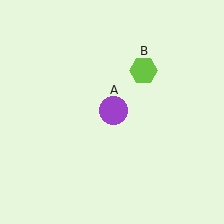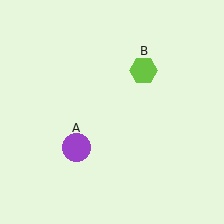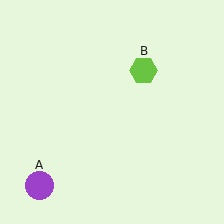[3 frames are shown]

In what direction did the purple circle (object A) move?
The purple circle (object A) moved down and to the left.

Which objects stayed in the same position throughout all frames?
Lime hexagon (object B) remained stationary.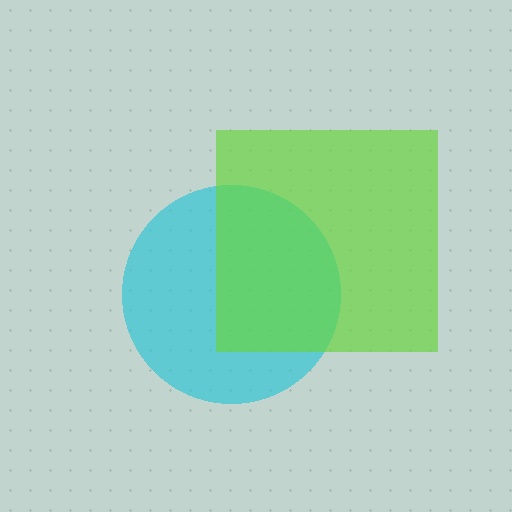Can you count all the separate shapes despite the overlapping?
Yes, there are 2 separate shapes.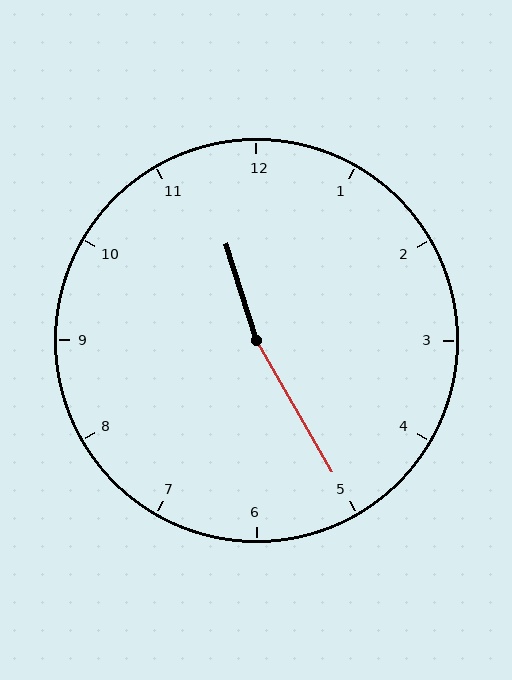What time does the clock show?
11:25.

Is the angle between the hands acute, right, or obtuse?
It is obtuse.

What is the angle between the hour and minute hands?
Approximately 168 degrees.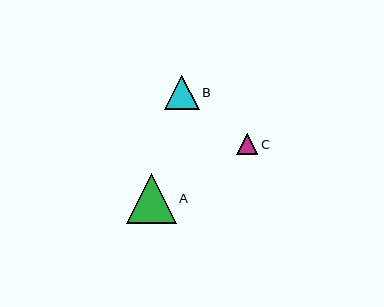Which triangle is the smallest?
Triangle C is the smallest with a size of approximately 21 pixels.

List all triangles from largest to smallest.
From largest to smallest: A, B, C.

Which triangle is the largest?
Triangle A is the largest with a size of approximately 50 pixels.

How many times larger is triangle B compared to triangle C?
Triangle B is approximately 1.6 times the size of triangle C.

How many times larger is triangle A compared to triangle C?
Triangle A is approximately 2.3 times the size of triangle C.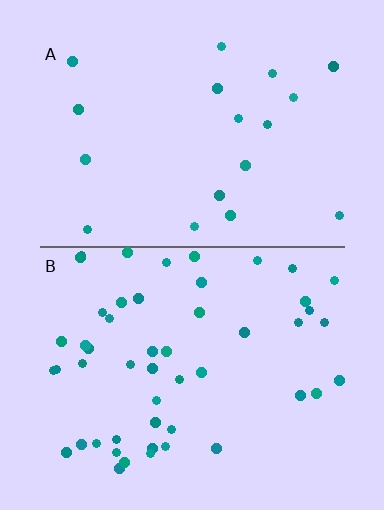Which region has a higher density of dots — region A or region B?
B (the bottom).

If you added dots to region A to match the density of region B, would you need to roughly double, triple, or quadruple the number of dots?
Approximately triple.